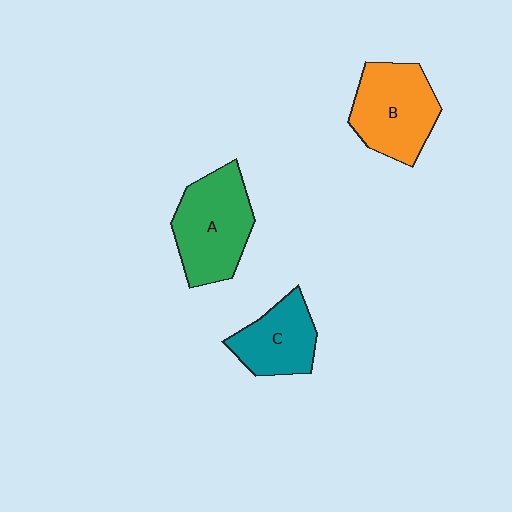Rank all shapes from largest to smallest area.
From largest to smallest: A (green), B (orange), C (teal).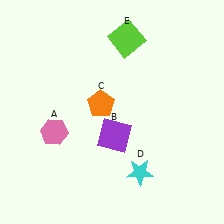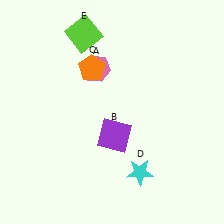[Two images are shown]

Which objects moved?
The objects that moved are: the pink hexagon (A), the orange pentagon (C), the lime square (E).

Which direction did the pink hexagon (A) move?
The pink hexagon (A) moved up.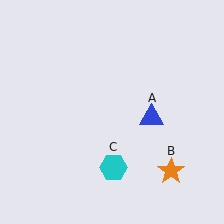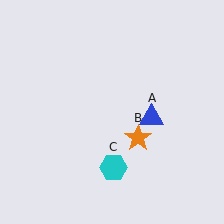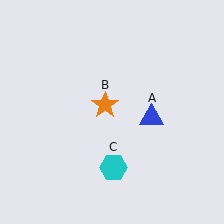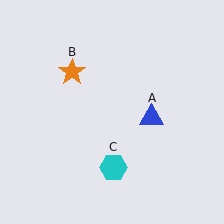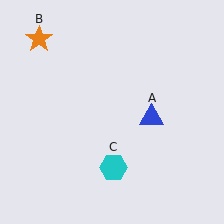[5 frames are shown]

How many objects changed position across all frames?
1 object changed position: orange star (object B).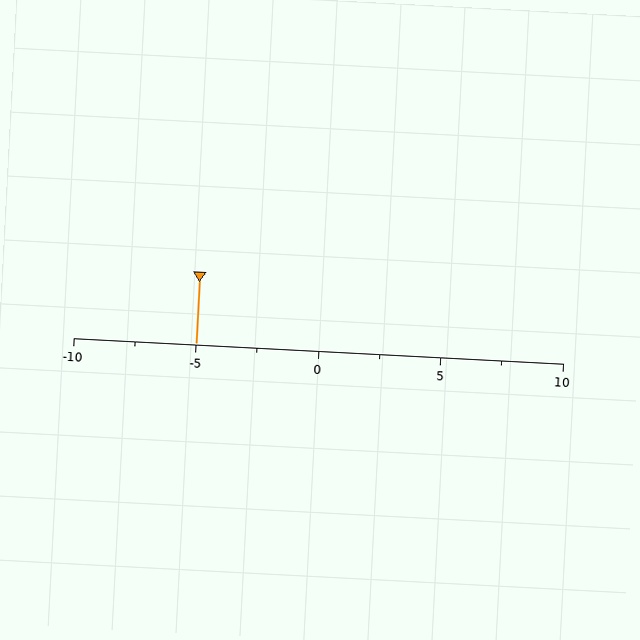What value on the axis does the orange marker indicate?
The marker indicates approximately -5.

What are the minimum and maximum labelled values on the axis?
The axis runs from -10 to 10.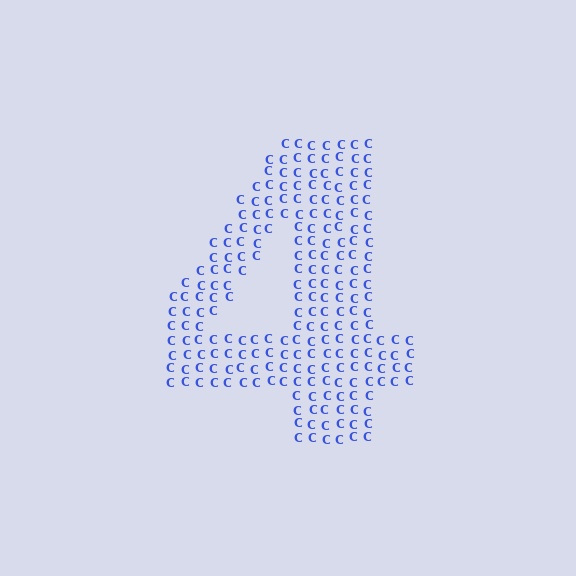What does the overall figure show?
The overall figure shows the digit 4.